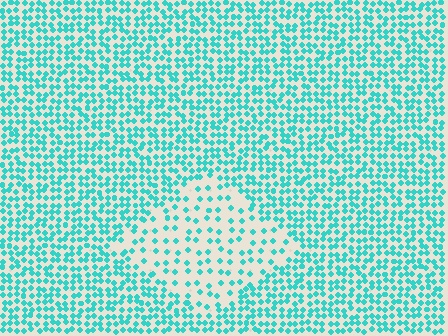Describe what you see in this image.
The image contains small cyan elements arranged at two different densities. A diamond-shaped region is visible where the elements are less densely packed than the surrounding area.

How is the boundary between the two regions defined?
The boundary is defined by a change in element density (approximately 2.4x ratio). All elements are the same color, size, and shape.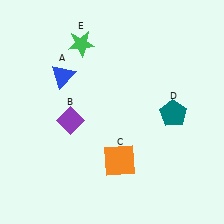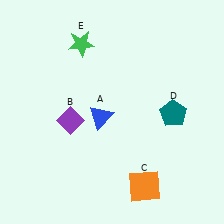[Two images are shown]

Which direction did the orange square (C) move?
The orange square (C) moved down.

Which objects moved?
The objects that moved are: the blue triangle (A), the orange square (C).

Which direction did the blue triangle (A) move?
The blue triangle (A) moved down.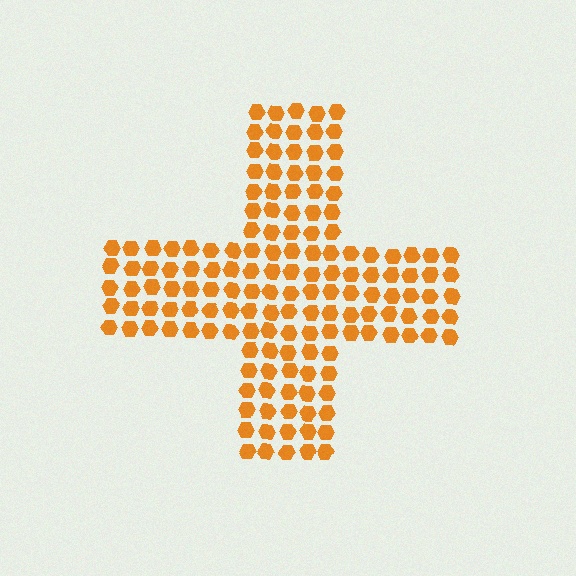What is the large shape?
The large shape is a cross.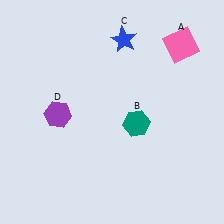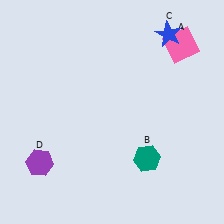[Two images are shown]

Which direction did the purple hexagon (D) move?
The purple hexagon (D) moved down.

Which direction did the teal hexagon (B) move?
The teal hexagon (B) moved down.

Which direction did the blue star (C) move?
The blue star (C) moved right.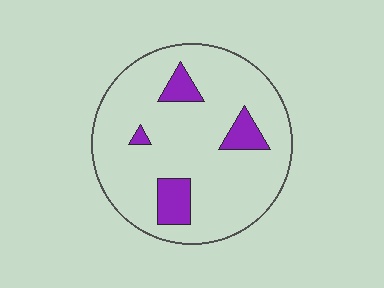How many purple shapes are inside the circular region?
4.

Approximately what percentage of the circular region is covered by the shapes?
Approximately 15%.